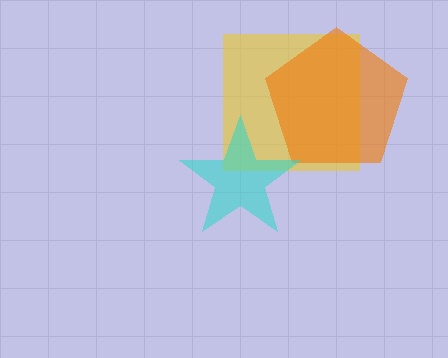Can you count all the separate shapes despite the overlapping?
Yes, there are 3 separate shapes.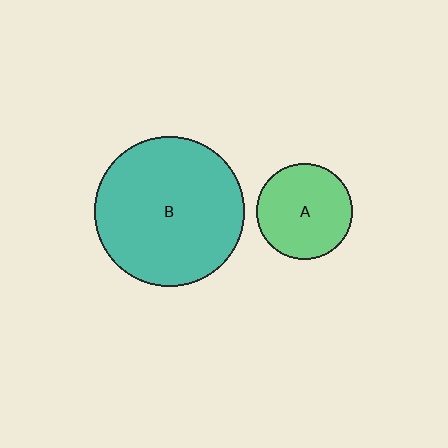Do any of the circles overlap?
No, none of the circles overlap.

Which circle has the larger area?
Circle B (teal).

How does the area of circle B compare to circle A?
Approximately 2.4 times.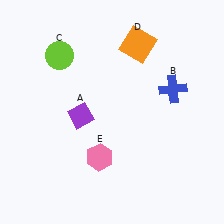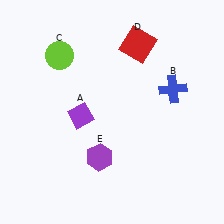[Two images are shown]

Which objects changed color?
D changed from orange to red. E changed from pink to purple.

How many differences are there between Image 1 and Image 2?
There are 2 differences between the two images.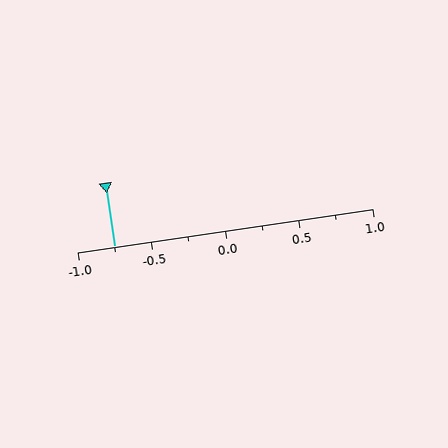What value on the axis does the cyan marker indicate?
The marker indicates approximately -0.75.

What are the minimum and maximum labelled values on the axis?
The axis runs from -1.0 to 1.0.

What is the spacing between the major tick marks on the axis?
The major ticks are spaced 0.5 apart.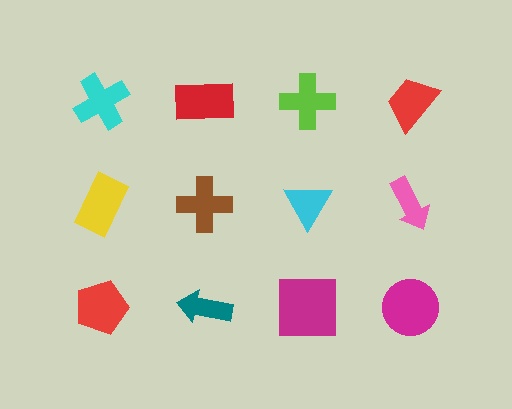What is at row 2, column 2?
A brown cross.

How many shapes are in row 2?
4 shapes.